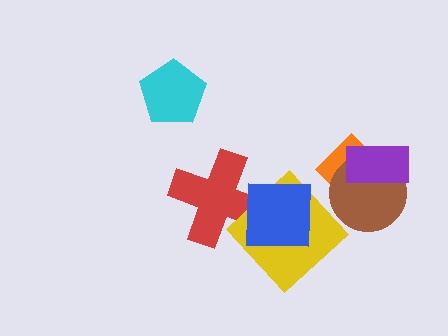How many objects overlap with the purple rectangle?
2 objects overlap with the purple rectangle.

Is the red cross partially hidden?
Yes, it is partially covered by another shape.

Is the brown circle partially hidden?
Yes, it is partially covered by another shape.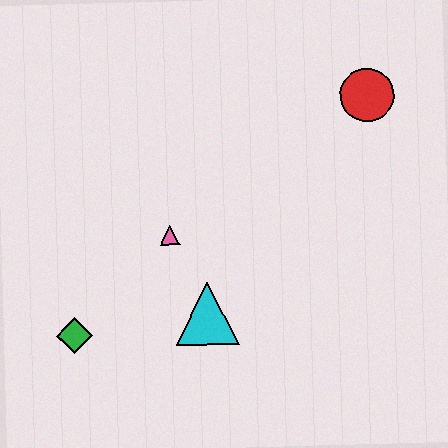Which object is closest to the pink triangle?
The cyan triangle is closest to the pink triangle.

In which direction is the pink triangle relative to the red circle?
The pink triangle is to the left of the red circle.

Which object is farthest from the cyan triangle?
The red circle is farthest from the cyan triangle.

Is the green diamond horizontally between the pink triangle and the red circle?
No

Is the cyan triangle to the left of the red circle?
Yes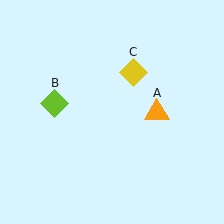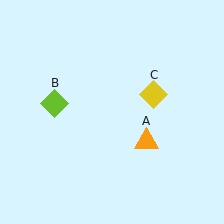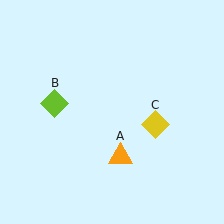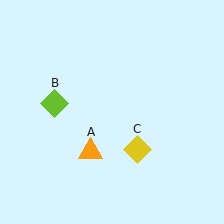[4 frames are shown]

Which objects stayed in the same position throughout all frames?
Lime diamond (object B) remained stationary.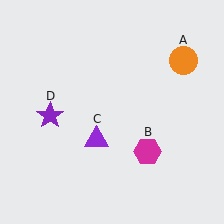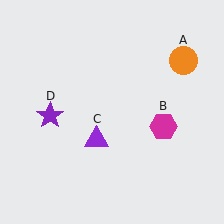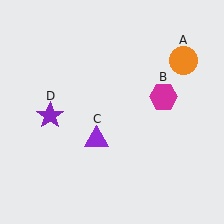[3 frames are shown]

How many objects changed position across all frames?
1 object changed position: magenta hexagon (object B).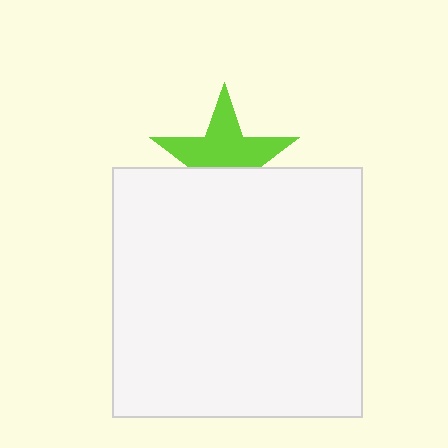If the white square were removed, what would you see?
You would see the complete lime star.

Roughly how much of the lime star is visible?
About half of it is visible (roughly 60%).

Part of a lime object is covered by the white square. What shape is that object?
It is a star.